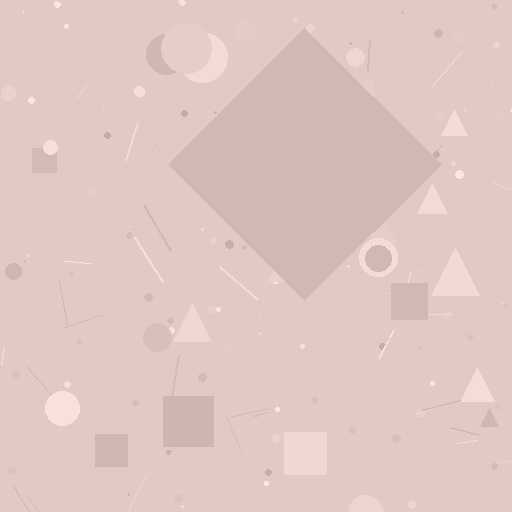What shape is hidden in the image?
A diamond is hidden in the image.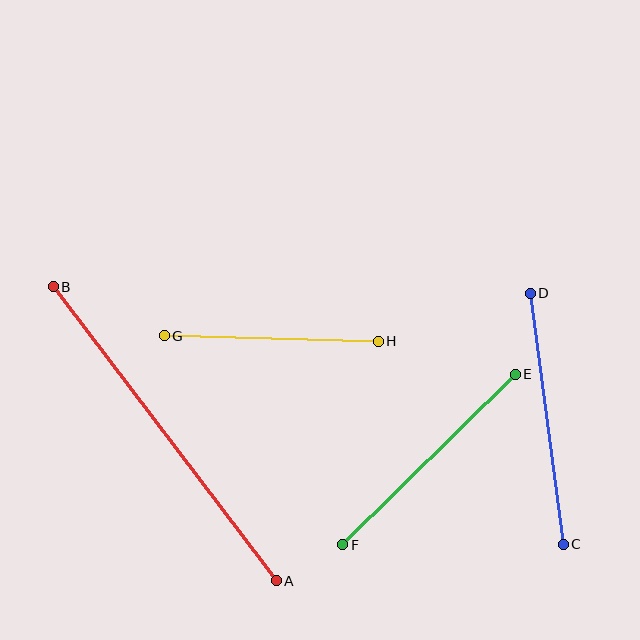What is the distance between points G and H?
The distance is approximately 214 pixels.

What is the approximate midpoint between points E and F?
The midpoint is at approximately (429, 459) pixels.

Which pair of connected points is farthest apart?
Points A and B are farthest apart.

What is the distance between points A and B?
The distance is approximately 369 pixels.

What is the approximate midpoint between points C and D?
The midpoint is at approximately (547, 419) pixels.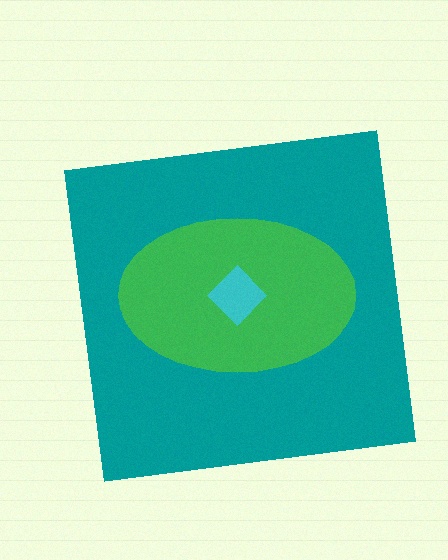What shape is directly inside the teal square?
The green ellipse.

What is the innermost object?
The cyan diamond.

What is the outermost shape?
The teal square.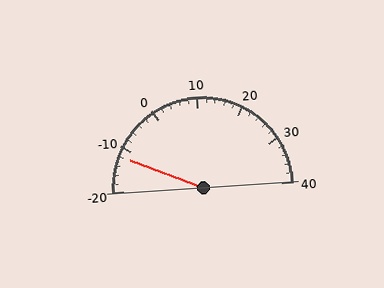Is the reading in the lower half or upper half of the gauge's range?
The reading is in the lower half of the range (-20 to 40).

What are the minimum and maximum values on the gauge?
The gauge ranges from -20 to 40.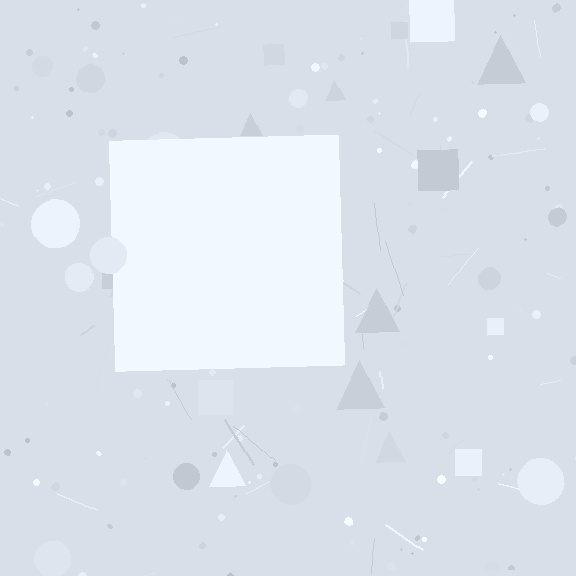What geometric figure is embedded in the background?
A square is embedded in the background.